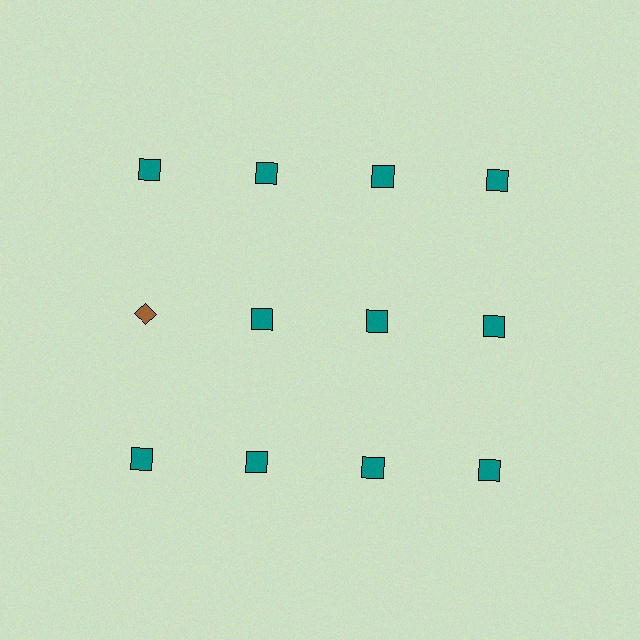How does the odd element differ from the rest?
It differs in both color (brown instead of teal) and shape (diamond instead of square).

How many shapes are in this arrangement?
There are 12 shapes arranged in a grid pattern.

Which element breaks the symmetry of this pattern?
The brown diamond in the second row, leftmost column breaks the symmetry. All other shapes are teal squares.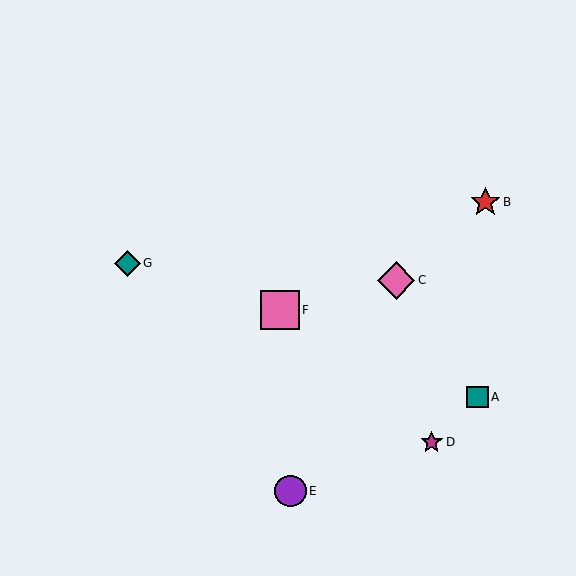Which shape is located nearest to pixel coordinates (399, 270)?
The pink diamond (labeled C) at (396, 280) is nearest to that location.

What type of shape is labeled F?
Shape F is a pink square.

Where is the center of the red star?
The center of the red star is at (485, 202).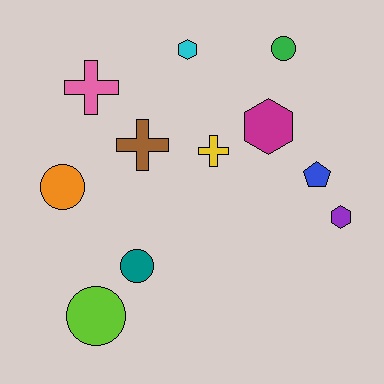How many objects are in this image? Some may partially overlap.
There are 11 objects.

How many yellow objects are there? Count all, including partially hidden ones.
There is 1 yellow object.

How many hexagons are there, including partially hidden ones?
There are 3 hexagons.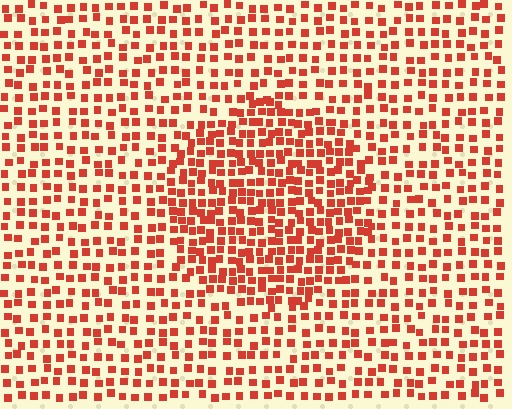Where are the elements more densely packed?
The elements are more densely packed inside the circle boundary.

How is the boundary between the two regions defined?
The boundary is defined by a change in element density (approximately 1.7x ratio). All elements are the same color, size, and shape.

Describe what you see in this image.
The image contains small red elements arranged at two different densities. A circle-shaped region is visible where the elements are more densely packed than the surrounding area.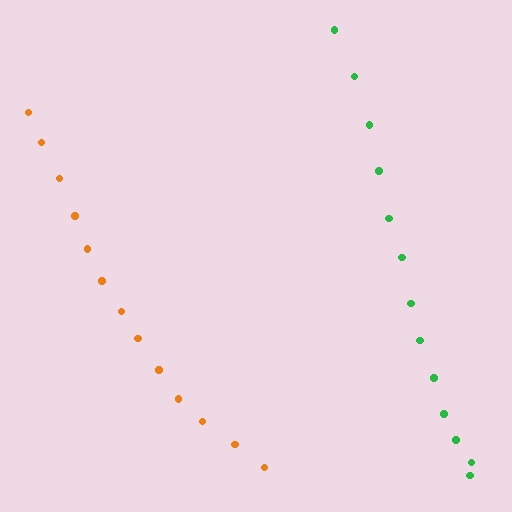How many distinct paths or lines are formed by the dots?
There are 2 distinct paths.